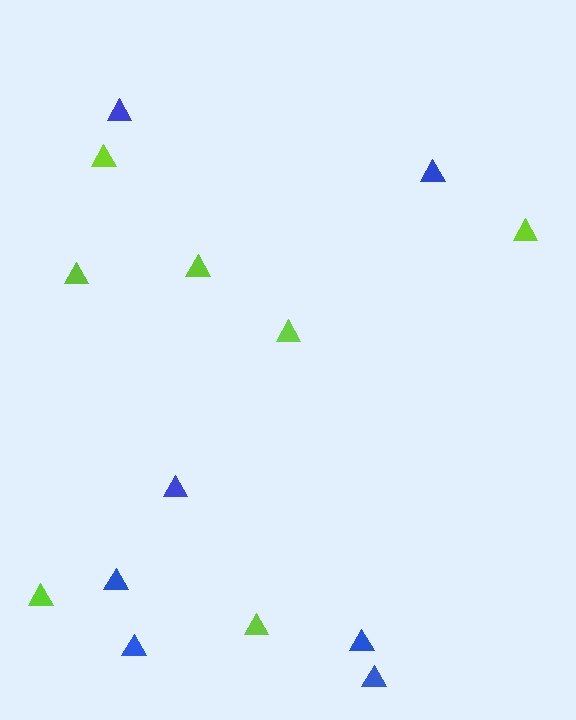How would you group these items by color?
There are 2 groups: one group of lime triangles (7) and one group of blue triangles (7).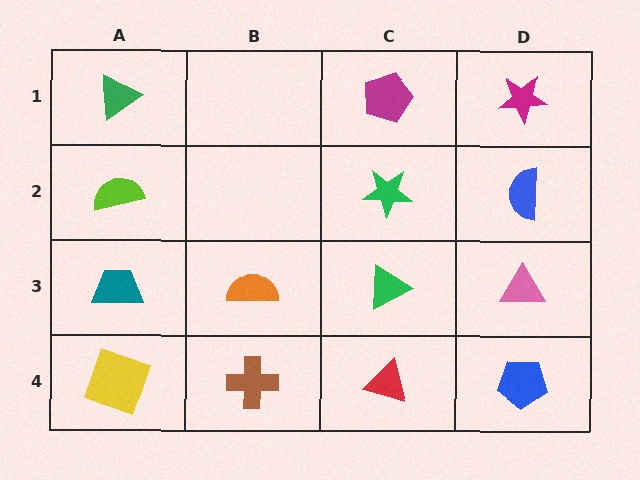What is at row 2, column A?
A lime semicircle.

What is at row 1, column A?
A green triangle.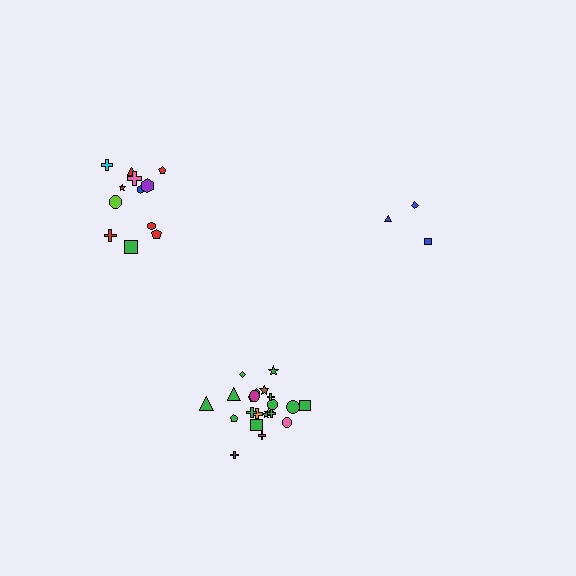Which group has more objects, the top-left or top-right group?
The top-left group.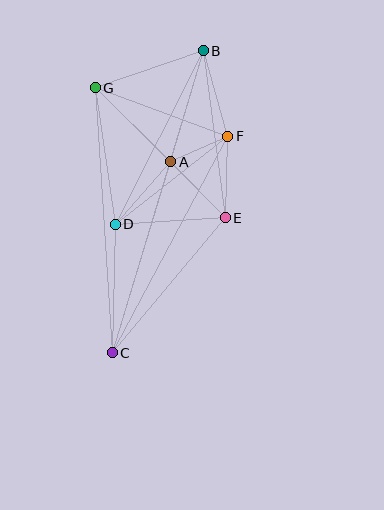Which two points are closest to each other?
Points A and F are closest to each other.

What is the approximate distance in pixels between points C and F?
The distance between C and F is approximately 245 pixels.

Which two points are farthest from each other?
Points B and C are farthest from each other.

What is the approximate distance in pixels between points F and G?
The distance between F and G is approximately 141 pixels.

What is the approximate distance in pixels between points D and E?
The distance between D and E is approximately 110 pixels.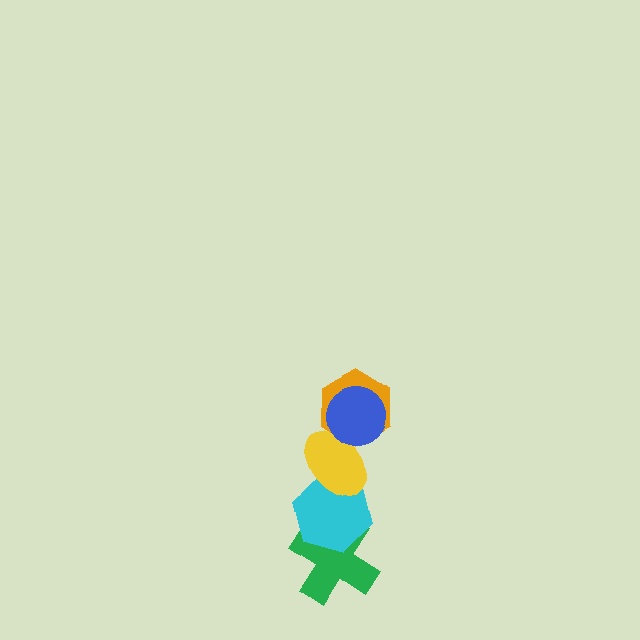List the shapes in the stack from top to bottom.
From top to bottom: the blue circle, the orange hexagon, the yellow ellipse, the cyan hexagon, the green cross.